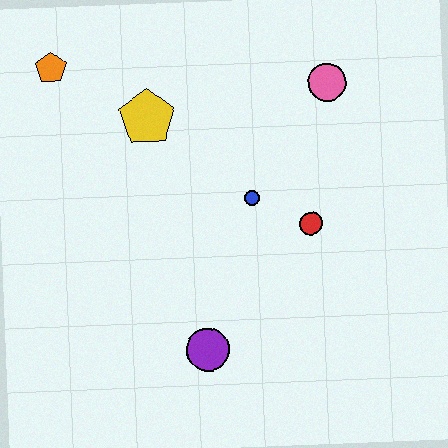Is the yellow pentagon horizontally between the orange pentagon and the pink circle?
Yes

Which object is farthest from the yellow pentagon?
The purple circle is farthest from the yellow pentagon.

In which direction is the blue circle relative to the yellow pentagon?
The blue circle is to the right of the yellow pentagon.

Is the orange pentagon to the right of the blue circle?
No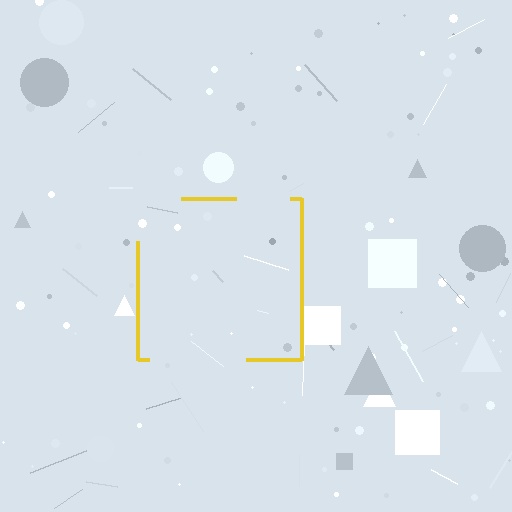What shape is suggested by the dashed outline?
The dashed outline suggests a square.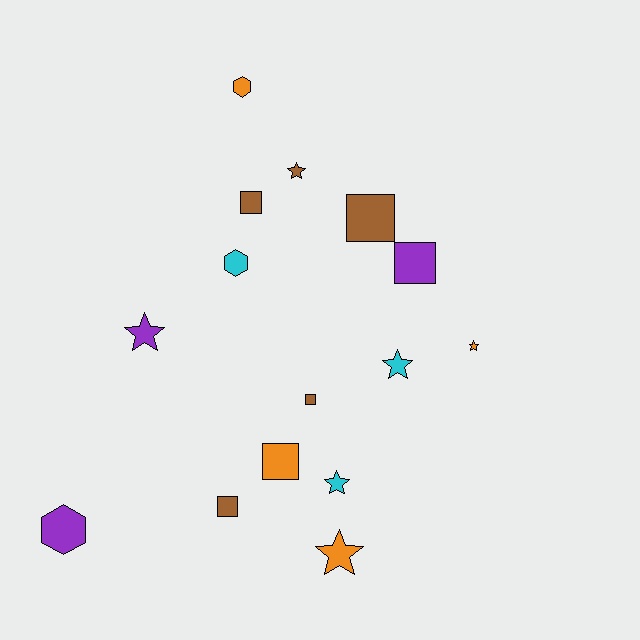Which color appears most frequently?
Brown, with 5 objects.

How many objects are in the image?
There are 15 objects.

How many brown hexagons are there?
There are no brown hexagons.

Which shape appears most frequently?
Square, with 6 objects.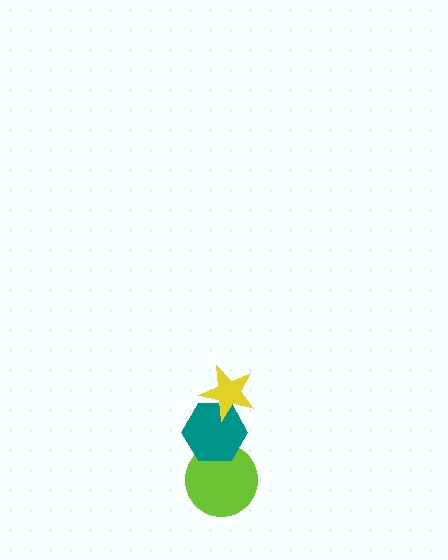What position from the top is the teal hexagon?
The teal hexagon is 2nd from the top.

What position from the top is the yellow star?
The yellow star is 1st from the top.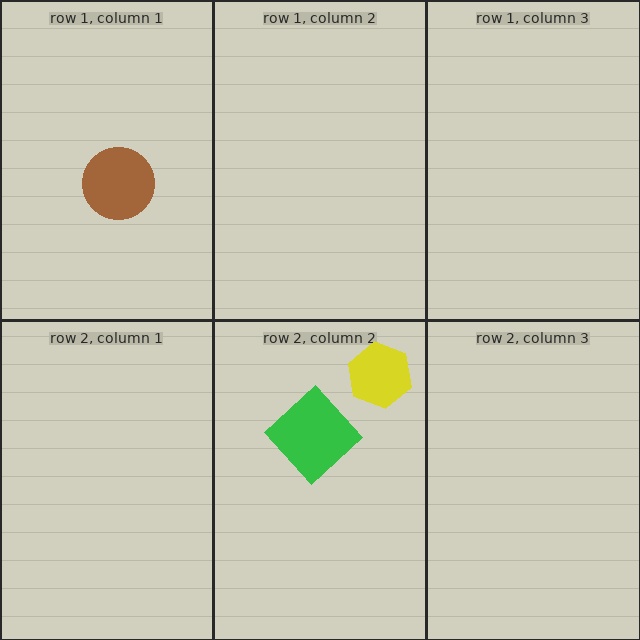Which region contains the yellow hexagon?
The row 2, column 2 region.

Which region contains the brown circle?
The row 1, column 1 region.